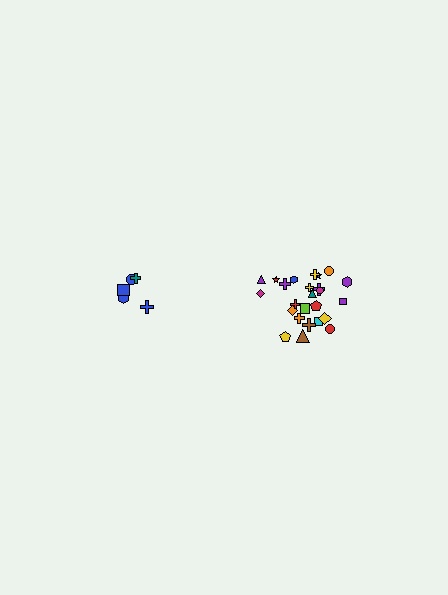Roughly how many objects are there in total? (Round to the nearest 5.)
Roughly 30 objects in total.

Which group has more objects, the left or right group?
The right group.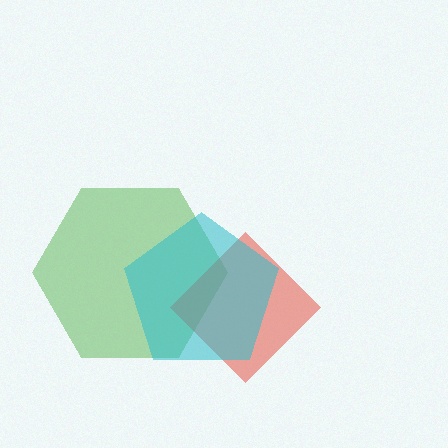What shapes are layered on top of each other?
The layered shapes are: a green hexagon, a red diamond, a cyan pentagon.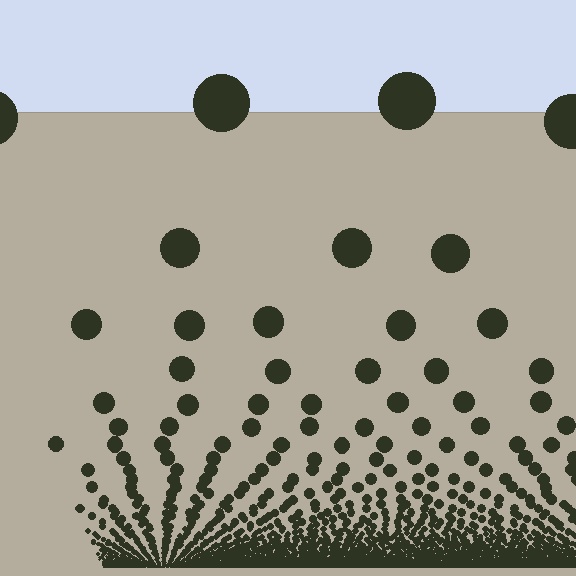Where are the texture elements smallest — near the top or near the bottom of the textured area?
Near the bottom.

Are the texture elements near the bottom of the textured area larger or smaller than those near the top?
Smaller. The gradient is inverted — elements near the bottom are smaller and denser.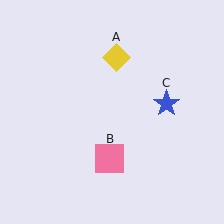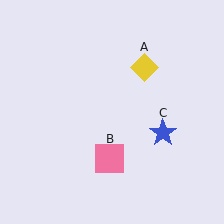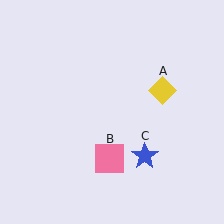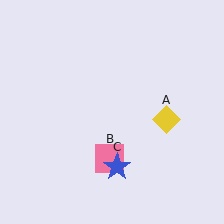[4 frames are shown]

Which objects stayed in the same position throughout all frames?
Pink square (object B) remained stationary.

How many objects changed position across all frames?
2 objects changed position: yellow diamond (object A), blue star (object C).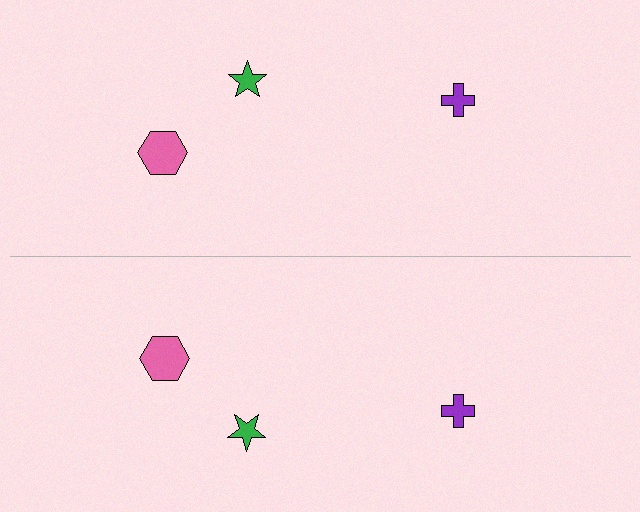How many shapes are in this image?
There are 6 shapes in this image.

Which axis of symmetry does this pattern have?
The pattern has a horizontal axis of symmetry running through the center of the image.